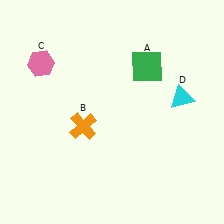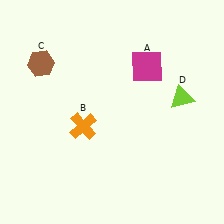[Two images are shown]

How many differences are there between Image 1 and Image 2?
There are 3 differences between the two images.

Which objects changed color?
A changed from green to magenta. C changed from pink to brown. D changed from cyan to lime.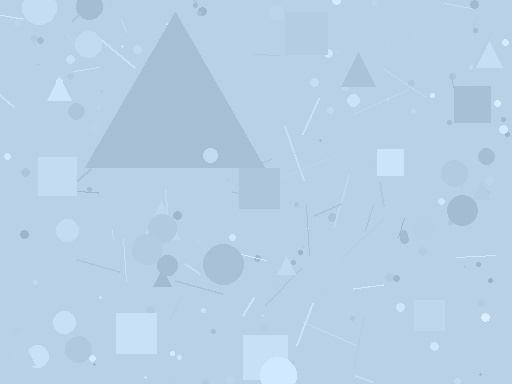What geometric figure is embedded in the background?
A triangle is embedded in the background.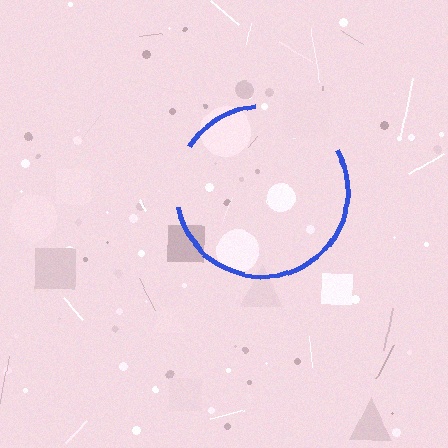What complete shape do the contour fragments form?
The contour fragments form a circle.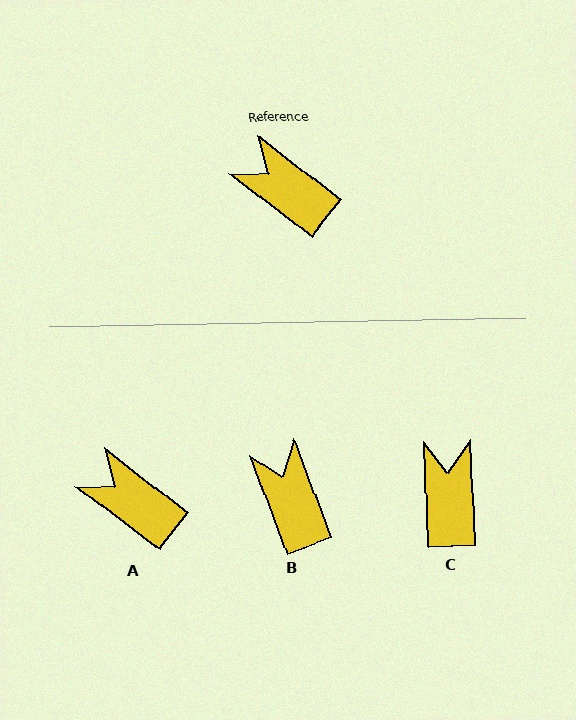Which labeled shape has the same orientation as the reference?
A.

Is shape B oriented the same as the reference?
No, it is off by about 32 degrees.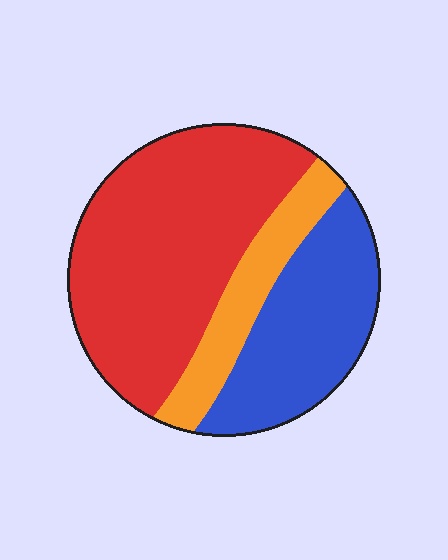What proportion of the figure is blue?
Blue covers around 30% of the figure.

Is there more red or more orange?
Red.